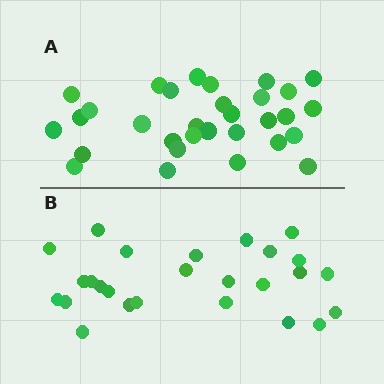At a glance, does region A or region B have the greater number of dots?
Region A (the top region) has more dots.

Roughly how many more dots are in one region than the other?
Region A has about 5 more dots than region B.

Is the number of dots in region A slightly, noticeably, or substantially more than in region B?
Region A has only slightly more — the two regions are fairly close. The ratio is roughly 1.2 to 1.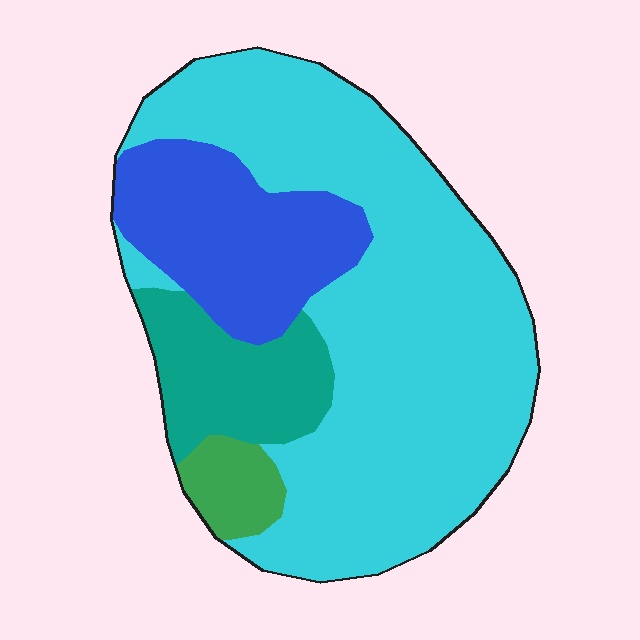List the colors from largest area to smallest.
From largest to smallest: cyan, blue, teal, green.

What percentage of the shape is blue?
Blue covers roughly 20% of the shape.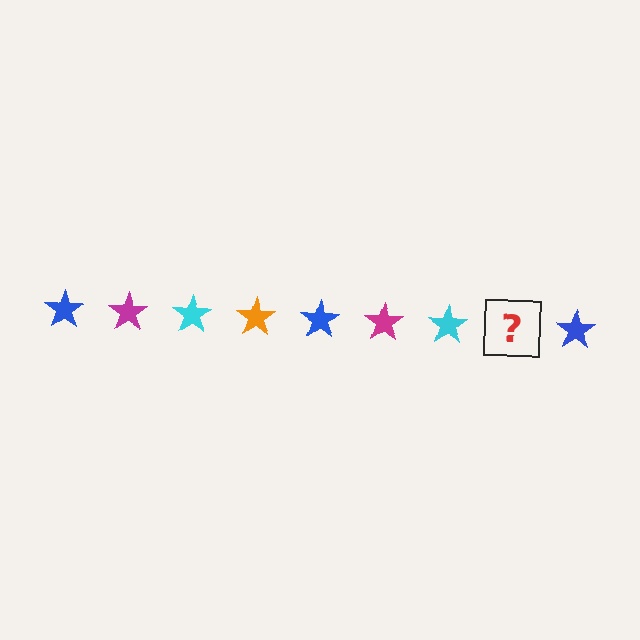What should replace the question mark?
The question mark should be replaced with an orange star.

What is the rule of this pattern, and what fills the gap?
The rule is that the pattern cycles through blue, magenta, cyan, orange stars. The gap should be filled with an orange star.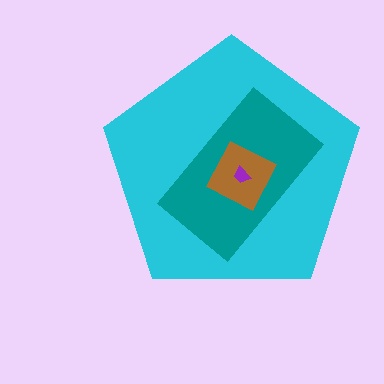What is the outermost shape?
The cyan pentagon.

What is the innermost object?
The purple trapezoid.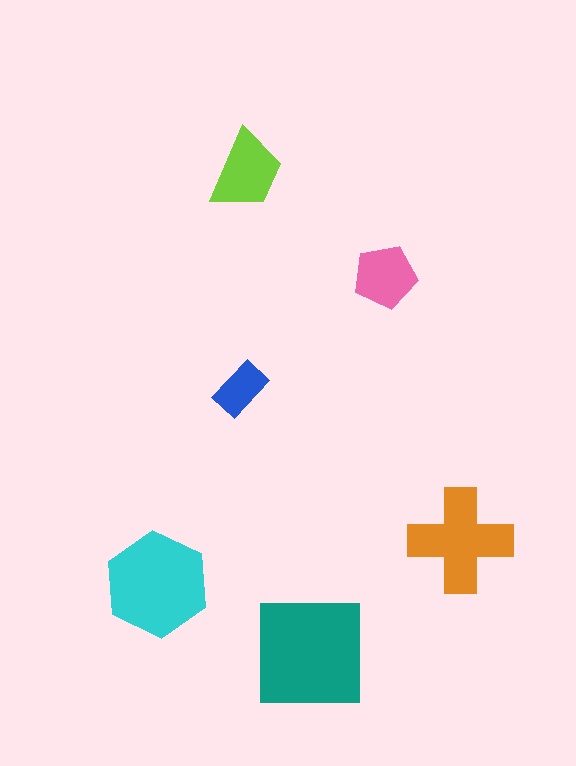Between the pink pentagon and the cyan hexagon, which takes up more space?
The cyan hexagon.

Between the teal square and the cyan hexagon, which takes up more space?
The teal square.